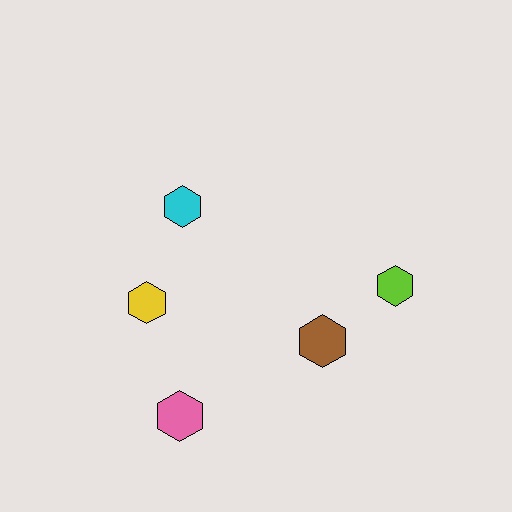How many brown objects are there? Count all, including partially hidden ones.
There is 1 brown object.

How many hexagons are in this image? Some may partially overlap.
There are 5 hexagons.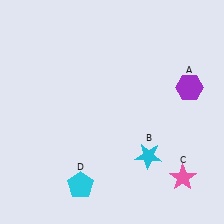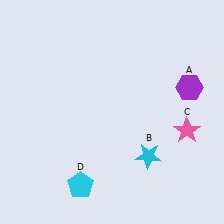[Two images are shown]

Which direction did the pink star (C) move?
The pink star (C) moved up.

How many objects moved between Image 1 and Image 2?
1 object moved between the two images.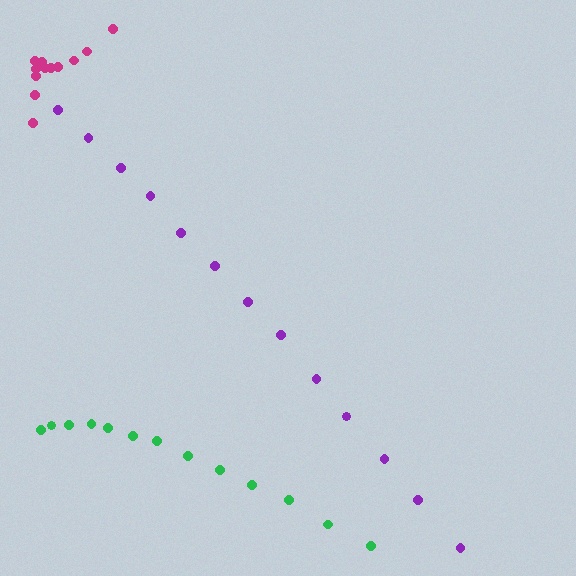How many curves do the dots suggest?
There are 3 distinct paths.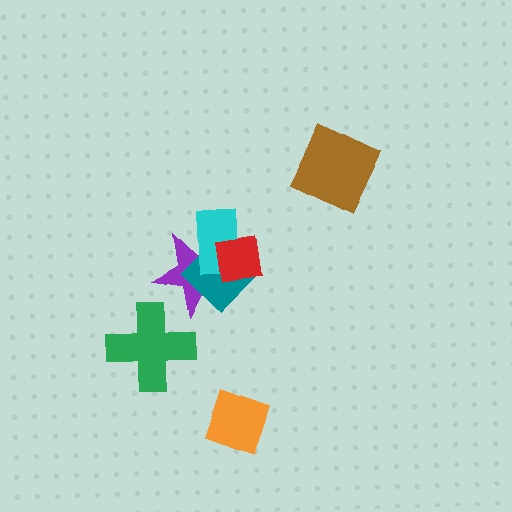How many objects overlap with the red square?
3 objects overlap with the red square.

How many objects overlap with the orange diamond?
0 objects overlap with the orange diamond.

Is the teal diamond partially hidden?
Yes, it is partially covered by another shape.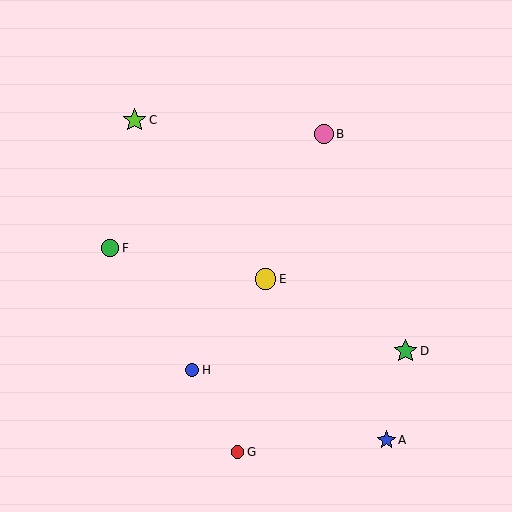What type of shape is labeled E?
Shape E is a yellow circle.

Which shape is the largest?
The green star (labeled D) is the largest.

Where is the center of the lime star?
The center of the lime star is at (135, 120).